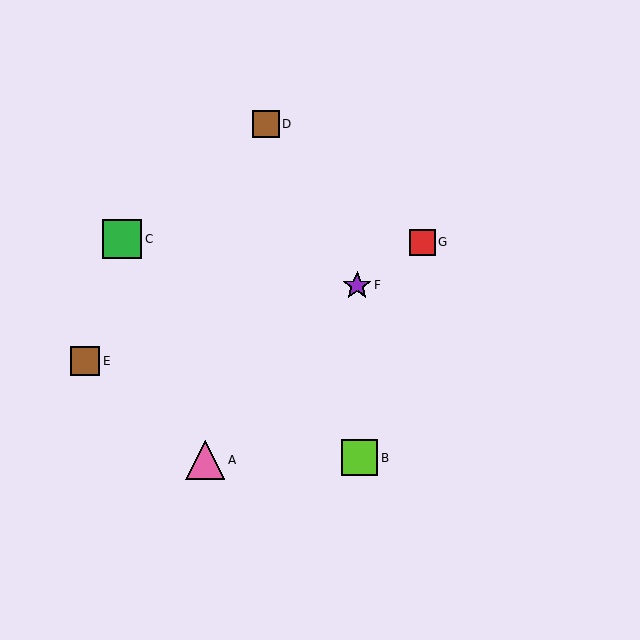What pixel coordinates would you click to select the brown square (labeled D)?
Click at (266, 124) to select the brown square D.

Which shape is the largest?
The pink triangle (labeled A) is the largest.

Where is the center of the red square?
The center of the red square is at (422, 242).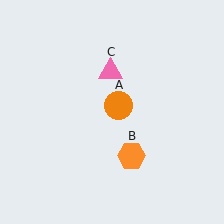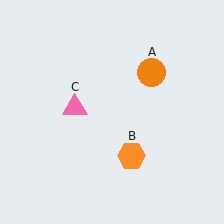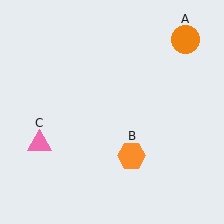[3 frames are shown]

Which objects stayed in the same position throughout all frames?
Orange hexagon (object B) remained stationary.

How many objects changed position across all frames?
2 objects changed position: orange circle (object A), pink triangle (object C).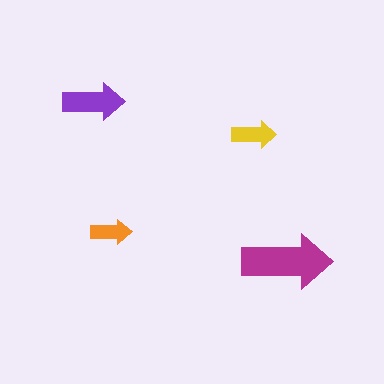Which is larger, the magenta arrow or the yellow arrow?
The magenta one.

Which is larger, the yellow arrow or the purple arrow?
The purple one.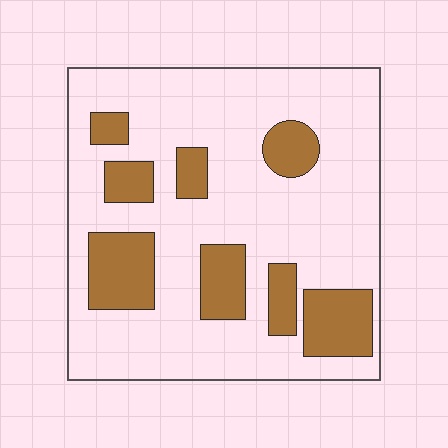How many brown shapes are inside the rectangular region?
8.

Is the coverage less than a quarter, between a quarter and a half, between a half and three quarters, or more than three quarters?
Less than a quarter.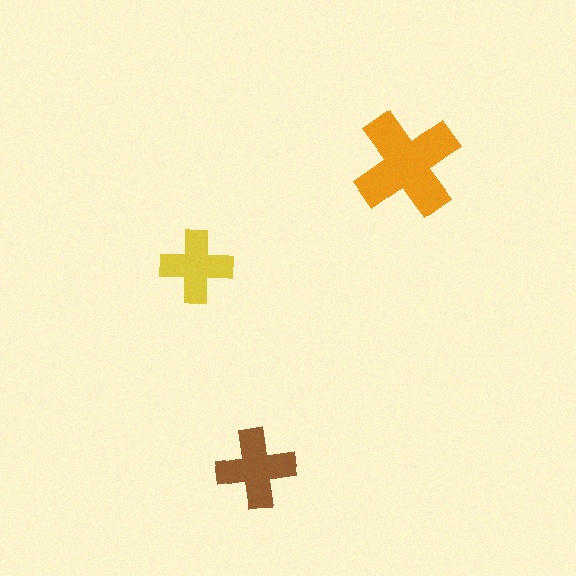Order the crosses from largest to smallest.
the orange one, the brown one, the yellow one.